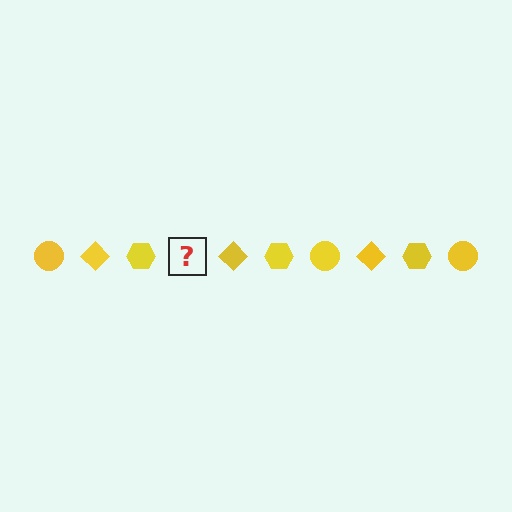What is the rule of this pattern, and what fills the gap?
The rule is that the pattern cycles through circle, diamond, hexagon shapes in yellow. The gap should be filled with a yellow circle.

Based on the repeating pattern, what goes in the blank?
The blank should be a yellow circle.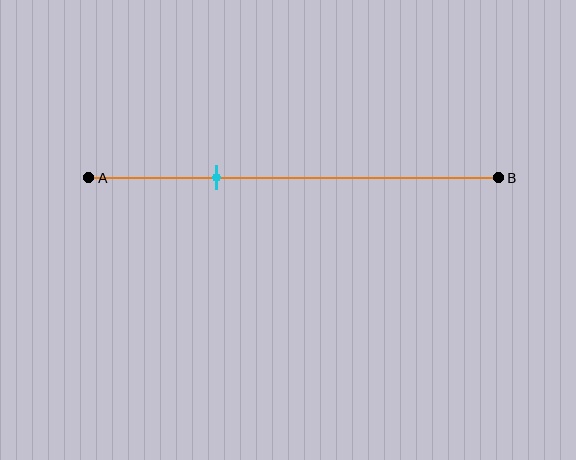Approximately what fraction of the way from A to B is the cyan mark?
The cyan mark is approximately 30% of the way from A to B.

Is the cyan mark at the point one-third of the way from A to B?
Yes, the mark is approximately at the one-third point.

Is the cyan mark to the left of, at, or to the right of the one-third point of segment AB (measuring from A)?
The cyan mark is approximately at the one-third point of segment AB.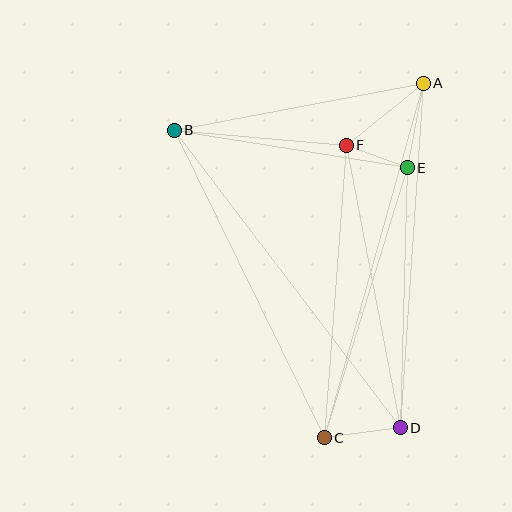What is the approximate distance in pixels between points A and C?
The distance between A and C is approximately 368 pixels.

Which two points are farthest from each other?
Points B and D are farthest from each other.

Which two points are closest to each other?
Points E and F are closest to each other.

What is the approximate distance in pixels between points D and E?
The distance between D and E is approximately 260 pixels.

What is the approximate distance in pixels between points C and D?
The distance between C and D is approximately 77 pixels.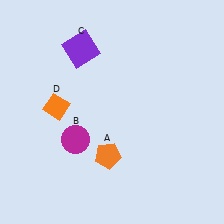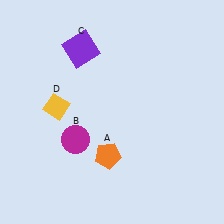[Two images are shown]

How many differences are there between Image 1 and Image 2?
There is 1 difference between the two images.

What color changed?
The diamond (D) changed from orange in Image 1 to yellow in Image 2.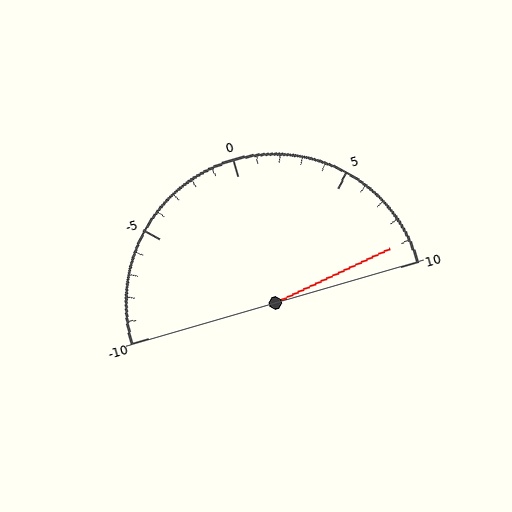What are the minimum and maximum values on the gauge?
The gauge ranges from -10 to 10.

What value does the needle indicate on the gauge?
The needle indicates approximately 9.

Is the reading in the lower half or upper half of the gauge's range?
The reading is in the upper half of the range (-10 to 10).